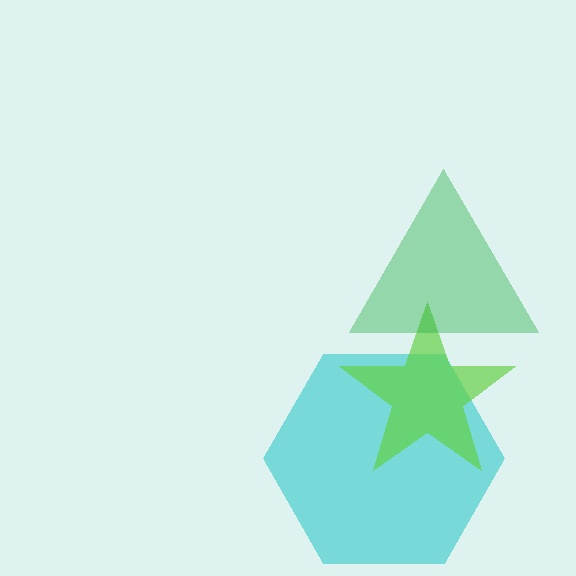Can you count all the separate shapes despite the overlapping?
Yes, there are 3 separate shapes.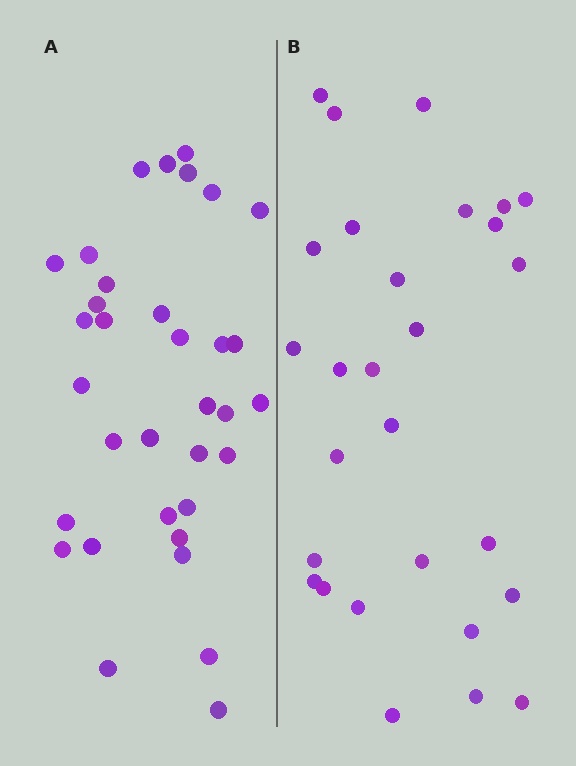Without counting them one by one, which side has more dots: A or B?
Region A (the left region) has more dots.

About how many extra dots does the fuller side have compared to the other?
Region A has about 6 more dots than region B.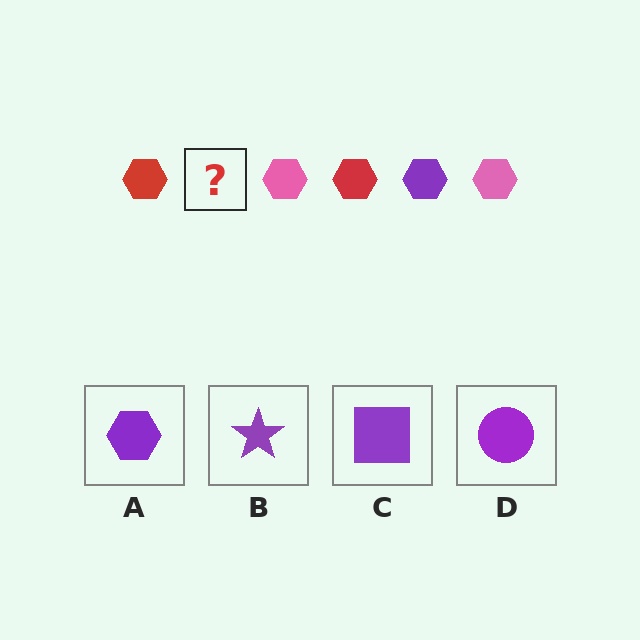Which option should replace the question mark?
Option A.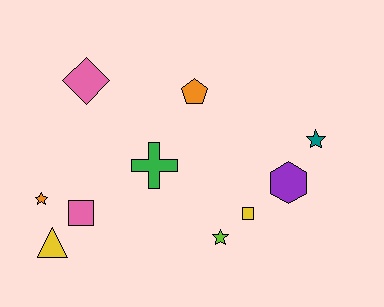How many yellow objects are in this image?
There are 2 yellow objects.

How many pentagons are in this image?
There is 1 pentagon.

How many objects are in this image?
There are 10 objects.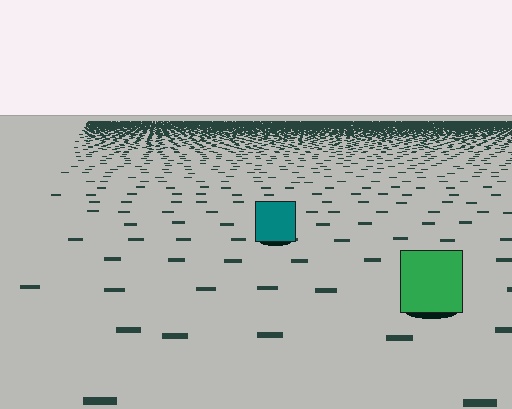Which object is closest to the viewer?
The green square is closest. The texture marks near it are larger and more spread out.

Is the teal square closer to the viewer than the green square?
No. The green square is closer — you can tell from the texture gradient: the ground texture is coarser near it.